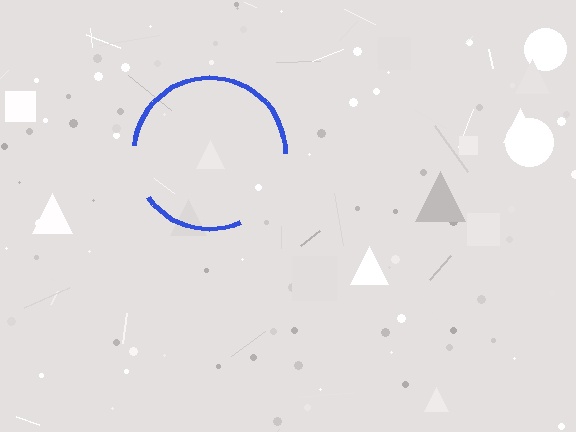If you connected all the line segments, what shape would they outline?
They would outline a circle.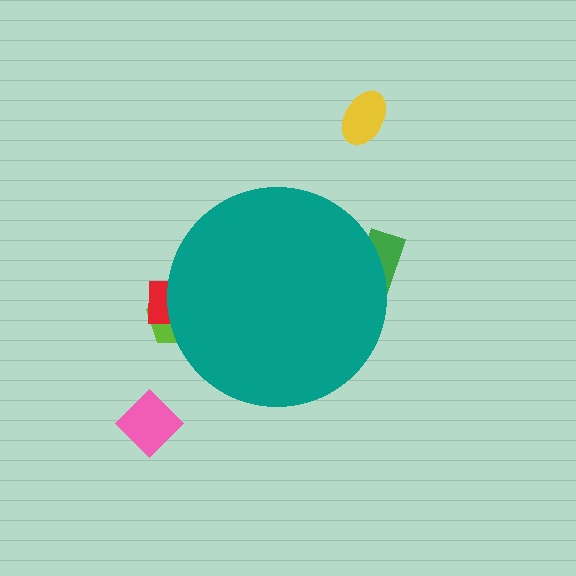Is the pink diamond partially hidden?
No, the pink diamond is fully visible.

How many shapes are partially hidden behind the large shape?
3 shapes are partially hidden.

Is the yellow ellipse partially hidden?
No, the yellow ellipse is fully visible.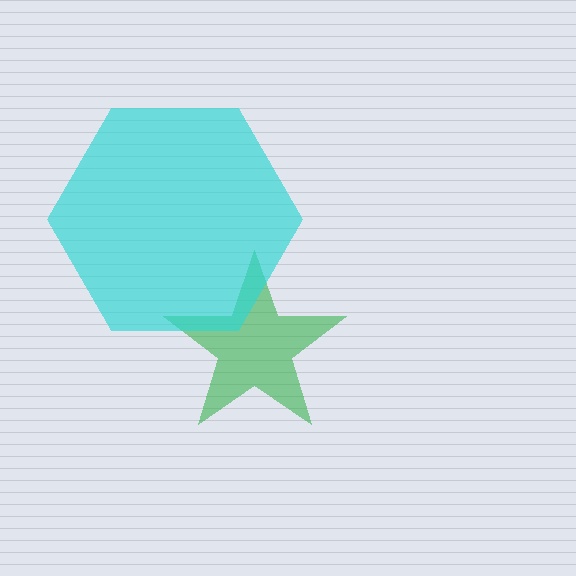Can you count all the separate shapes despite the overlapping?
Yes, there are 2 separate shapes.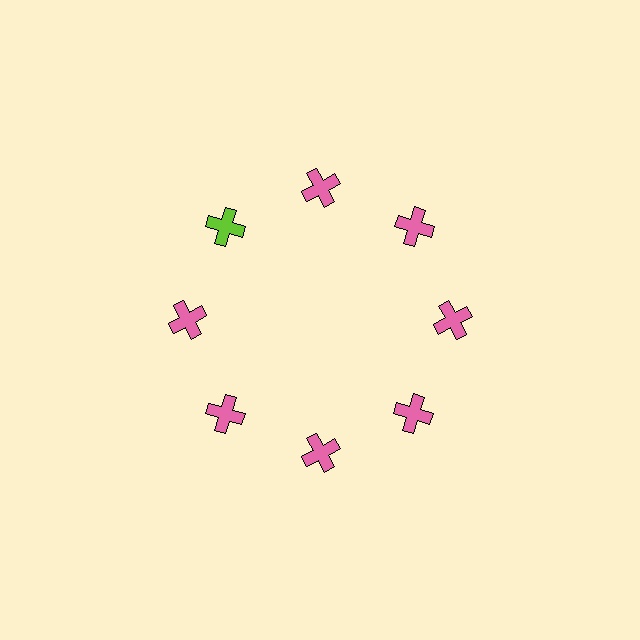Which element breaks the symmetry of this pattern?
The lime cross at roughly the 10 o'clock position breaks the symmetry. All other shapes are pink crosses.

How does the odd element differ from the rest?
It has a different color: lime instead of pink.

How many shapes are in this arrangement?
There are 8 shapes arranged in a ring pattern.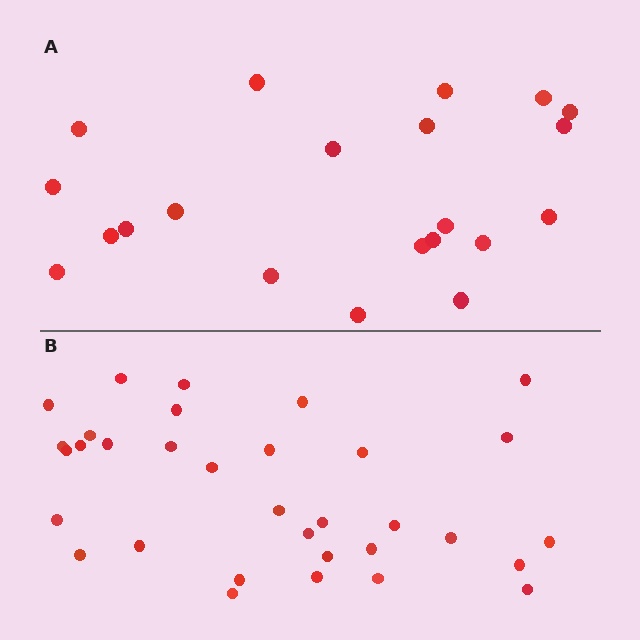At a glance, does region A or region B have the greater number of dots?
Region B (the bottom region) has more dots.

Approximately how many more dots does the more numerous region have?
Region B has roughly 12 or so more dots than region A.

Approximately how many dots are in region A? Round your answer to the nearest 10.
About 20 dots. (The exact count is 21, which rounds to 20.)